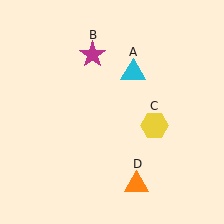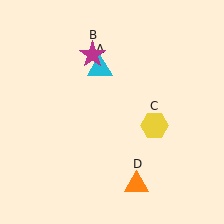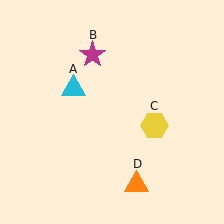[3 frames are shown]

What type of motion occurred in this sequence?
The cyan triangle (object A) rotated counterclockwise around the center of the scene.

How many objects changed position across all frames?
1 object changed position: cyan triangle (object A).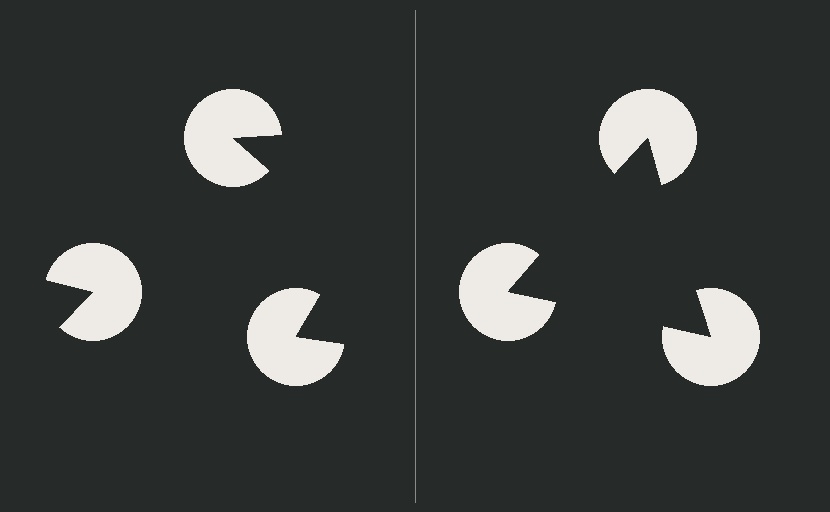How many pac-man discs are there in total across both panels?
6 — 3 on each side.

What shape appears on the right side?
An illusory triangle.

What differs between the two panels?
The pac-man discs are positioned identically on both sides; only the wedge orientations differ. On the right they align to a triangle; on the left they are misaligned.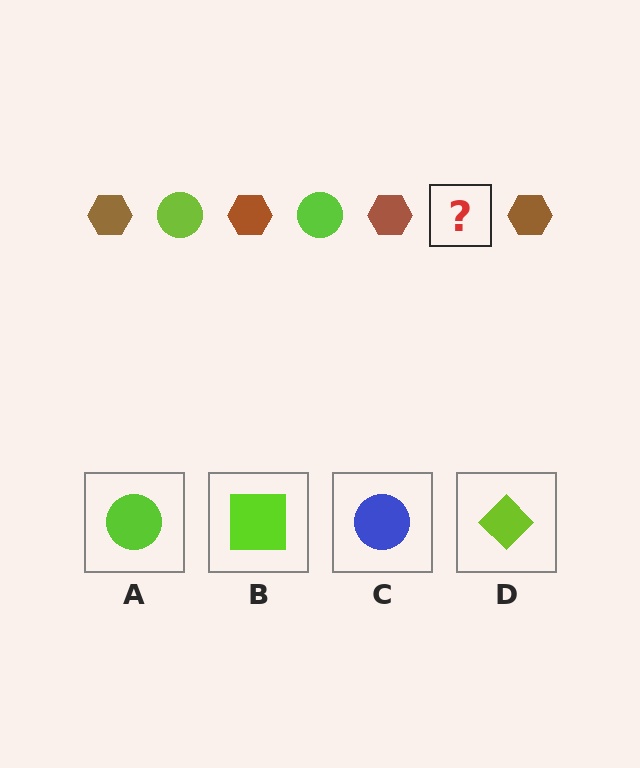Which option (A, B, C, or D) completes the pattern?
A.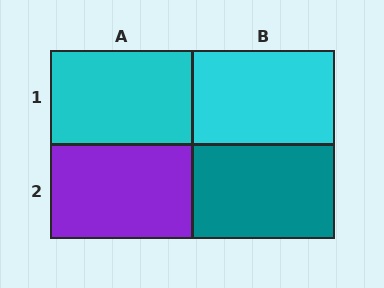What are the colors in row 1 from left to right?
Cyan, cyan.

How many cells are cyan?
2 cells are cyan.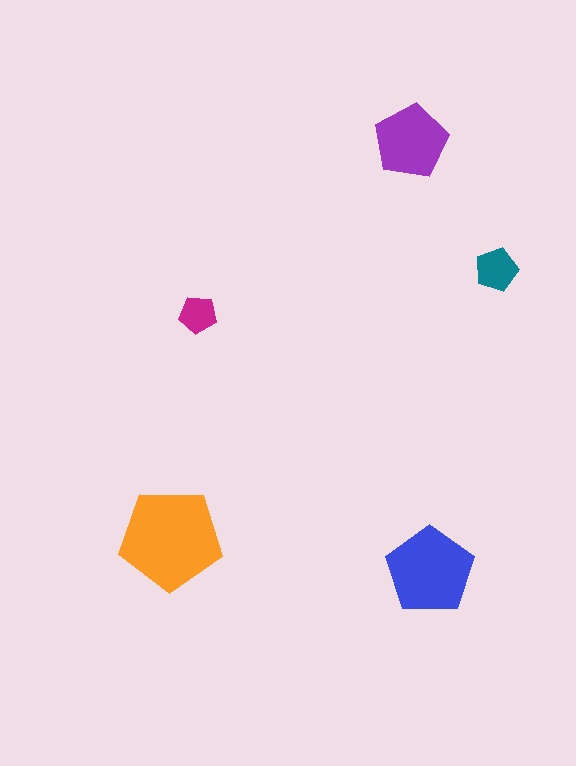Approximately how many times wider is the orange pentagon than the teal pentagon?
About 2.5 times wider.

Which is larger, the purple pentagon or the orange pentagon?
The orange one.